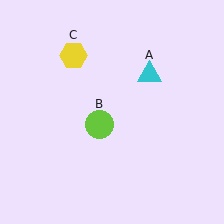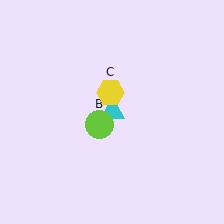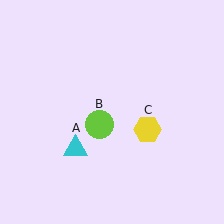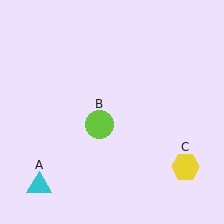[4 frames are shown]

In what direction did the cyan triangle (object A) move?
The cyan triangle (object A) moved down and to the left.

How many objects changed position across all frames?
2 objects changed position: cyan triangle (object A), yellow hexagon (object C).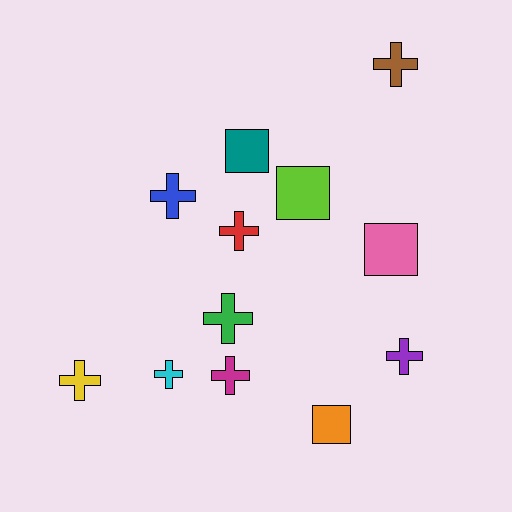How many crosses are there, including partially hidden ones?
There are 8 crosses.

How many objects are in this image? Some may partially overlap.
There are 12 objects.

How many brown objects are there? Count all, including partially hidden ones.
There is 1 brown object.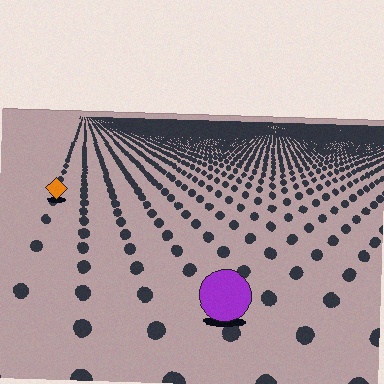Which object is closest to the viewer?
The purple circle is closest. The texture marks near it are larger and more spread out.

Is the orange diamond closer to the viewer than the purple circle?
No. The purple circle is closer — you can tell from the texture gradient: the ground texture is coarser near it.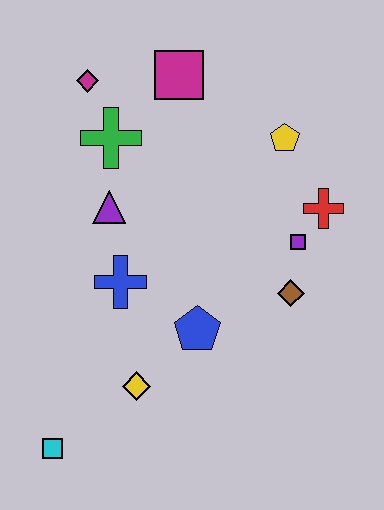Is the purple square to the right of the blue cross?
Yes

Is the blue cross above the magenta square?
No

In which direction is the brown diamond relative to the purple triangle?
The brown diamond is to the right of the purple triangle.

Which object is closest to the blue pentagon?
The yellow diamond is closest to the blue pentagon.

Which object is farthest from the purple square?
The cyan square is farthest from the purple square.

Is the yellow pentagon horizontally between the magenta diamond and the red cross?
Yes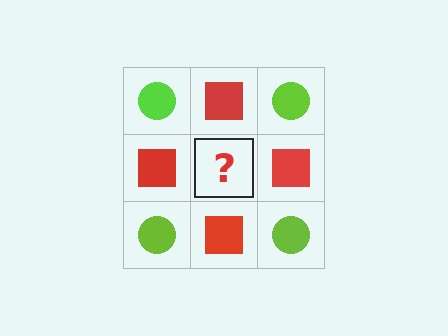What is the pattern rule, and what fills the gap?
The rule is that it alternates lime circle and red square in a checkerboard pattern. The gap should be filled with a lime circle.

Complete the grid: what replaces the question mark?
The question mark should be replaced with a lime circle.